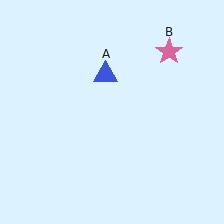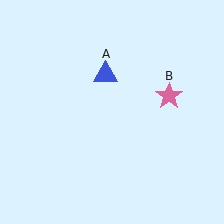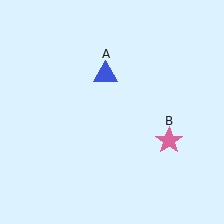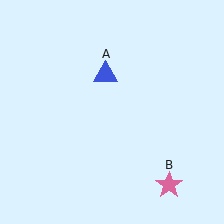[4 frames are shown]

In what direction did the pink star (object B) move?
The pink star (object B) moved down.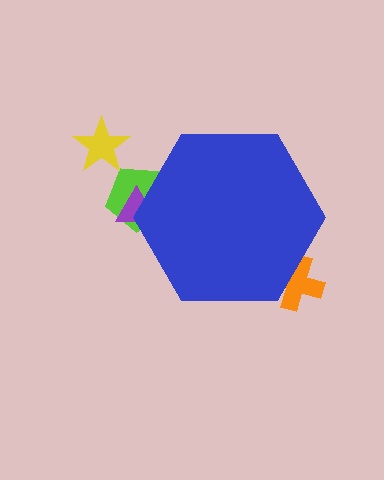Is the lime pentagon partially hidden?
Yes, the lime pentagon is partially hidden behind the blue hexagon.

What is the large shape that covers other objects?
A blue hexagon.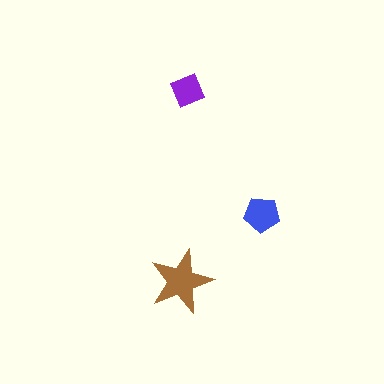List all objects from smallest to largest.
The purple square, the blue pentagon, the brown star.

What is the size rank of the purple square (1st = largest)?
3rd.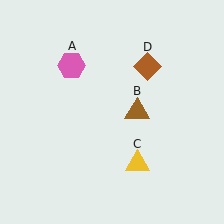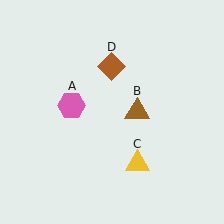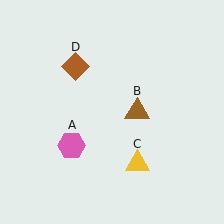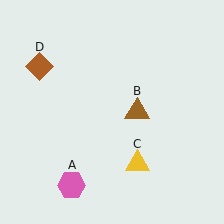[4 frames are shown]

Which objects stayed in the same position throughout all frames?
Brown triangle (object B) and yellow triangle (object C) remained stationary.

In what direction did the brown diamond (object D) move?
The brown diamond (object D) moved left.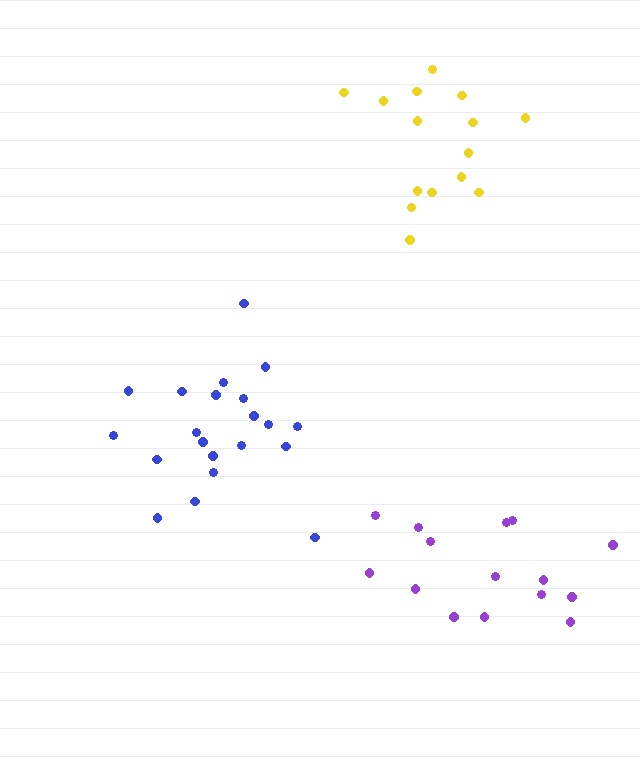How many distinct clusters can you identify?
There are 3 distinct clusters.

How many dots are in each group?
Group 1: 21 dots, Group 2: 15 dots, Group 3: 15 dots (51 total).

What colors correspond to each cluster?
The clusters are colored: blue, purple, yellow.